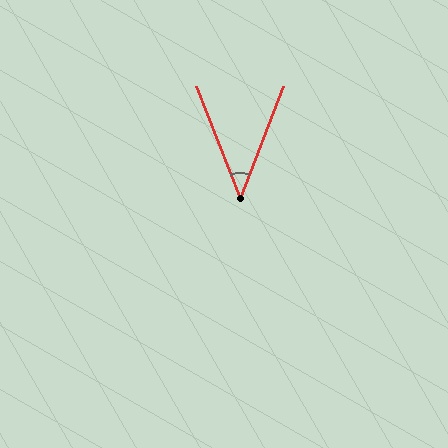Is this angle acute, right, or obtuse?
It is acute.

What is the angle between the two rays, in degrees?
Approximately 43 degrees.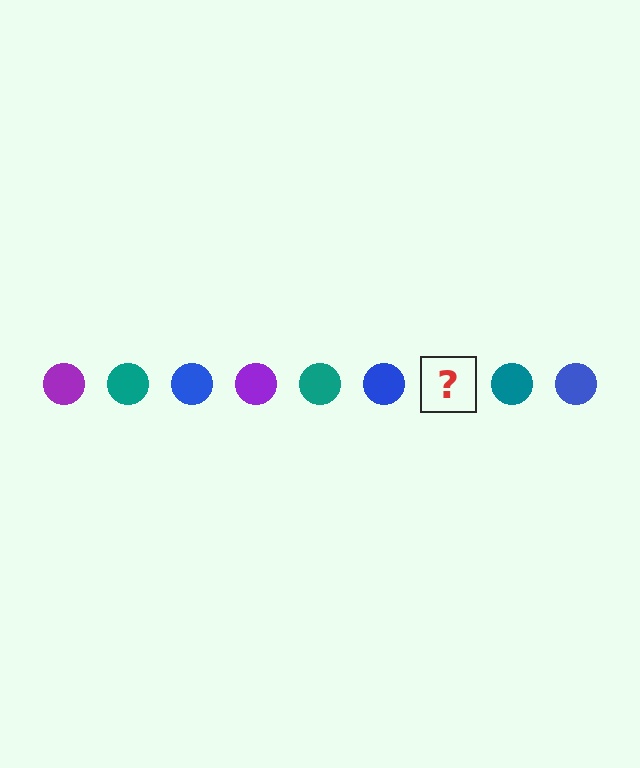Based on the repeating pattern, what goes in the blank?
The blank should be a purple circle.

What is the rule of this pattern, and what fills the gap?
The rule is that the pattern cycles through purple, teal, blue circles. The gap should be filled with a purple circle.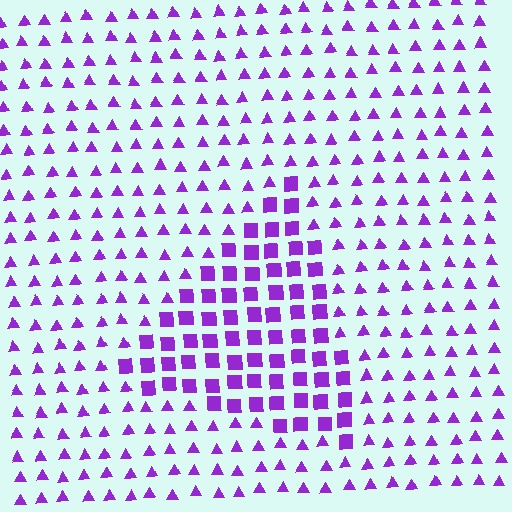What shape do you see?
I see a triangle.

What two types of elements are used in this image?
The image uses squares inside the triangle region and triangles outside it.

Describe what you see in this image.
The image is filled with small purple elements arranged in a uniform grid. A triangle-shaped region contains squares, while the surrounding area contains triangles. The boundary is defined purely by the change in element shape.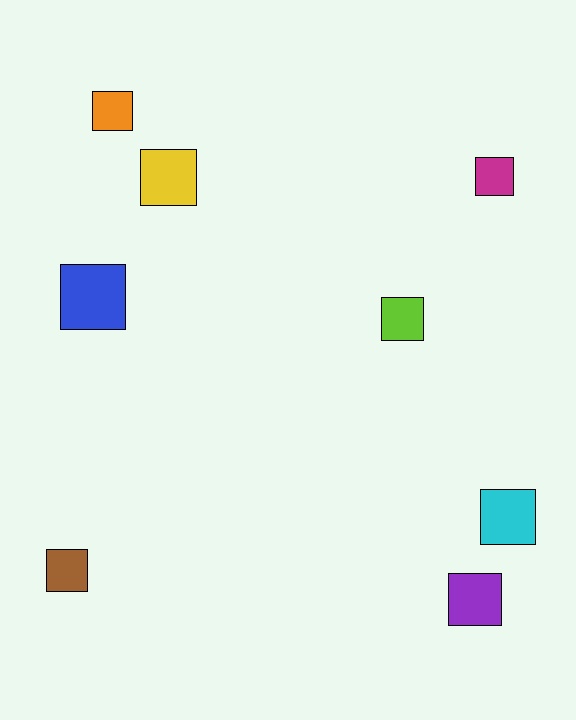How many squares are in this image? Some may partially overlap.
There are 8 squares.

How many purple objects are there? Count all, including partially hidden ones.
There is 1 purple object.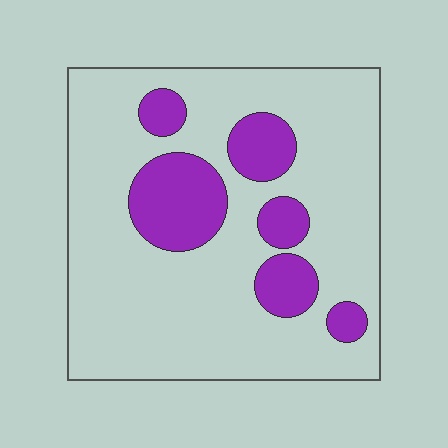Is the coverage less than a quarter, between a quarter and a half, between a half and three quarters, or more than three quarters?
Less than a quarter.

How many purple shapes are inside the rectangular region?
6.